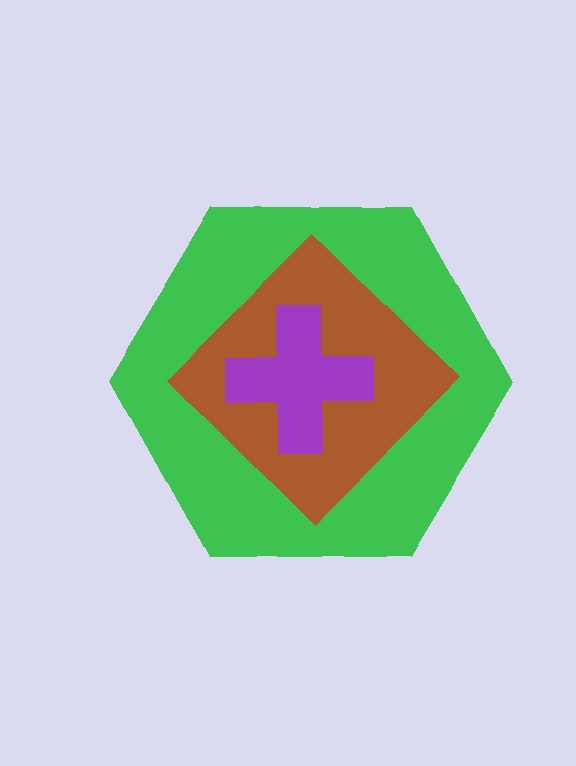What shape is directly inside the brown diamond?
The purple cross.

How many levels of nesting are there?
3.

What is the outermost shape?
The green hexagon.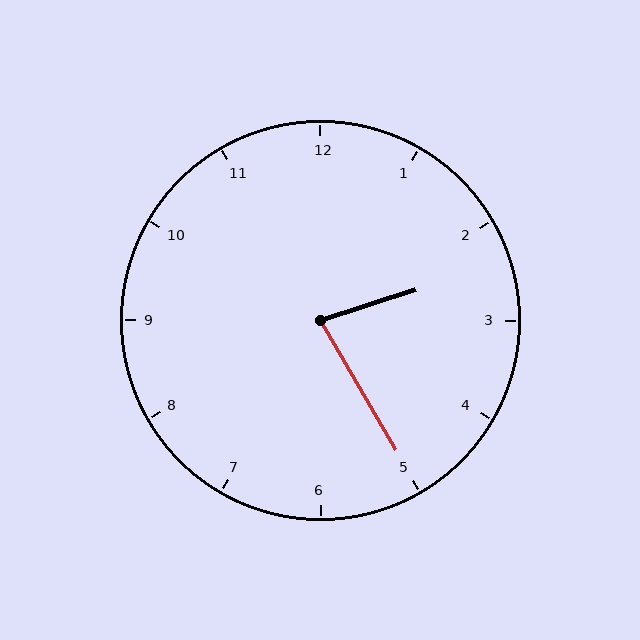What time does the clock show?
2:25.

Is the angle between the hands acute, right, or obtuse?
It is acute.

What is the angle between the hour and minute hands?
Approximately 78 degrees.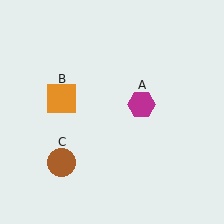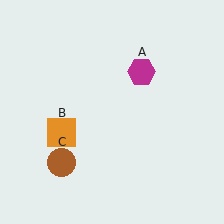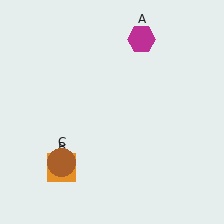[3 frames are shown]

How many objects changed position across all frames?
2 objects changed position: magenta hexagon (object A), orange square (object B).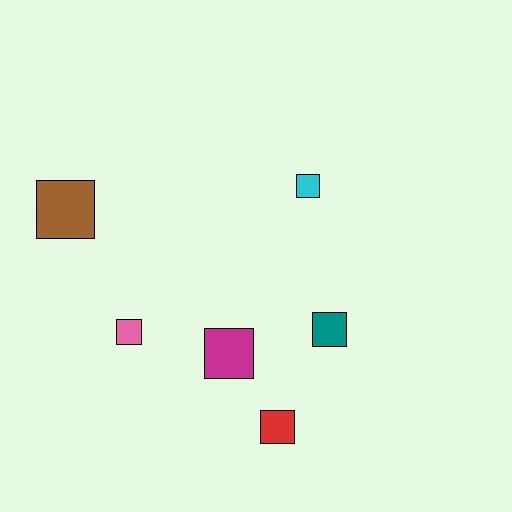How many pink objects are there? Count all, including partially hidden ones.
There is 1 pink object.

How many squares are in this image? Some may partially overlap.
There are 6 squares.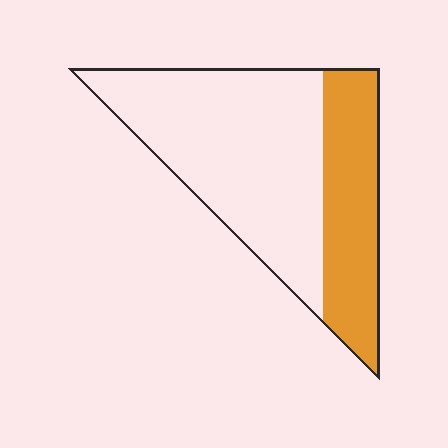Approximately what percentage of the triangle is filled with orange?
Approximately 35%.